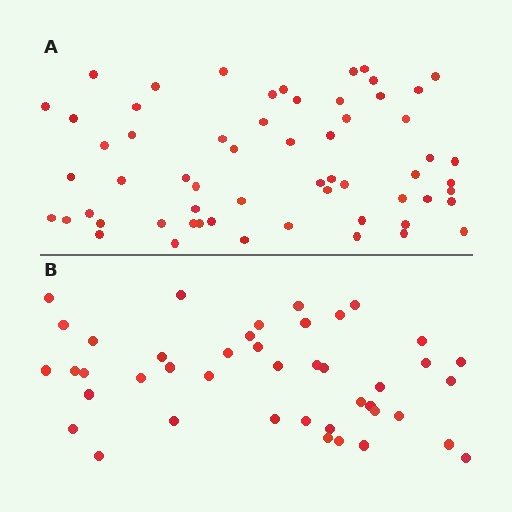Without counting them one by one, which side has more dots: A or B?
Region A (the top region) has more dots.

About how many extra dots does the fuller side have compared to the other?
Region A has approximately 15 more dots than region B.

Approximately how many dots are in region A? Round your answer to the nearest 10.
About 60 dots.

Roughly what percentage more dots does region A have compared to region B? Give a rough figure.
About 40% more.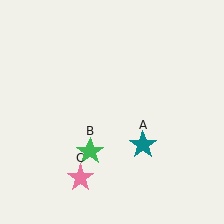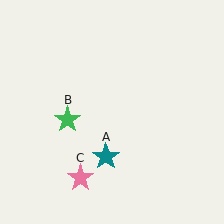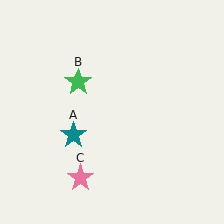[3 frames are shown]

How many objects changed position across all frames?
2 objects changed position: teal star (object A), green star (object B).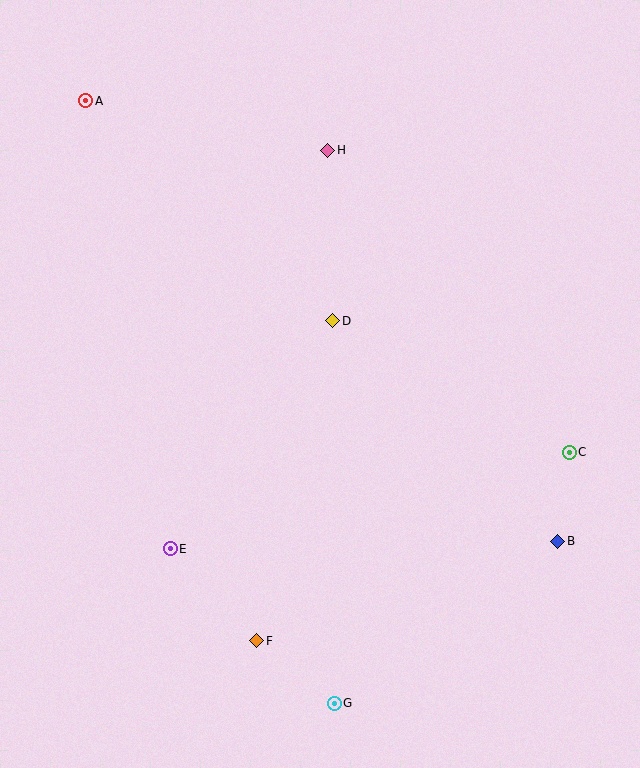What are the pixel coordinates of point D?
Point D is at (333, 321).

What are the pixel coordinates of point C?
Point C is at (569, 452).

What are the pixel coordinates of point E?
Point E is at (170, 549).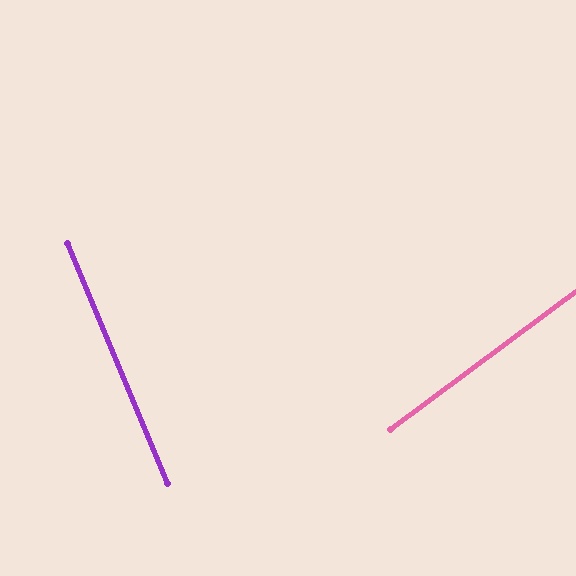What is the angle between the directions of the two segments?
Approximately 76 degrees.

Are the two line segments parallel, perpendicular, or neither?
Neither parallel nor perpendicular — they differ by about 76°.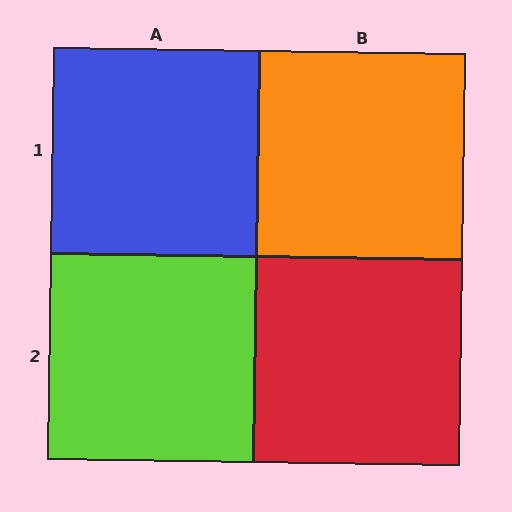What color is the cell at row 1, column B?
Orange.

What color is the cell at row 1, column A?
Blue.